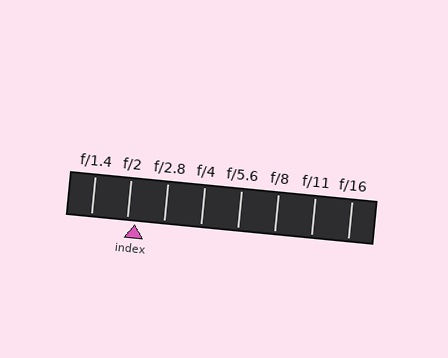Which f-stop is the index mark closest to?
The index mark is closest to f/2.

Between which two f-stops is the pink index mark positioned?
The index mark is between f/2 and f/2.8.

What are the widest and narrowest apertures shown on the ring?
The widest aperture shown is f/1.4 and the narrowest is f/16.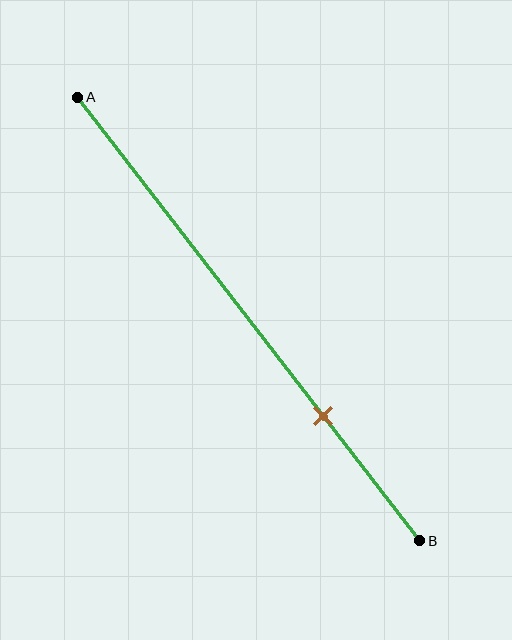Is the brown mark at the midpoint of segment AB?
No, the mark is at about 70% from A, not at the 50% midpoint.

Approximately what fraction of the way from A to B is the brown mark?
The brown mark is approximately 70% of the way from A to B.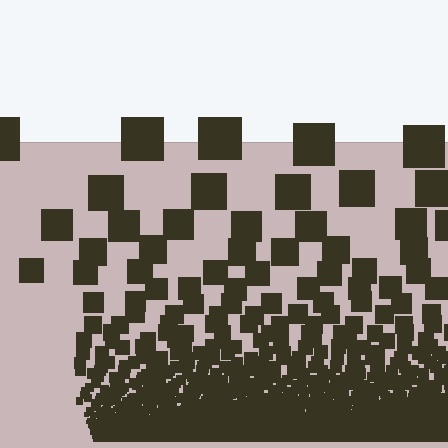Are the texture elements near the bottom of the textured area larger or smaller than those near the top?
Smaller. The gradient is inverted — elements near the bottom are smaller and denser.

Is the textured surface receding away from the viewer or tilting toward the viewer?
The surface appears to tilt toward the viewer. Texture elements get larger and sparser toward the top.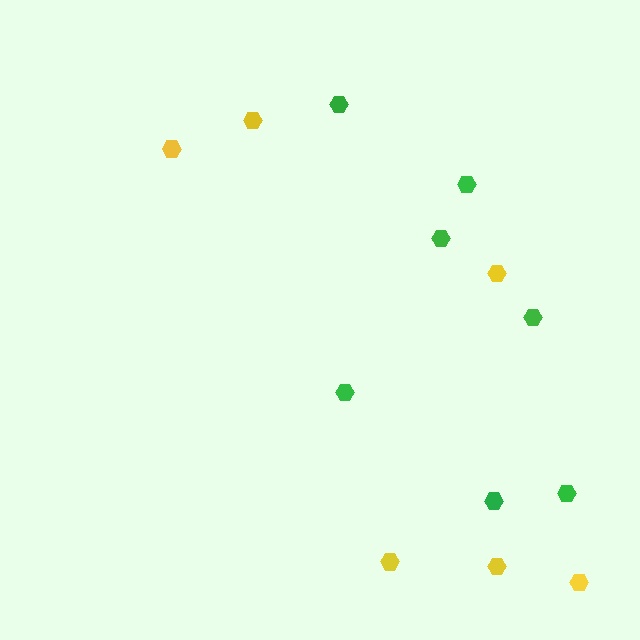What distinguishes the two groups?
There are 2 groups: one group of green hexagons (7) and one group of yellow hexagons (6).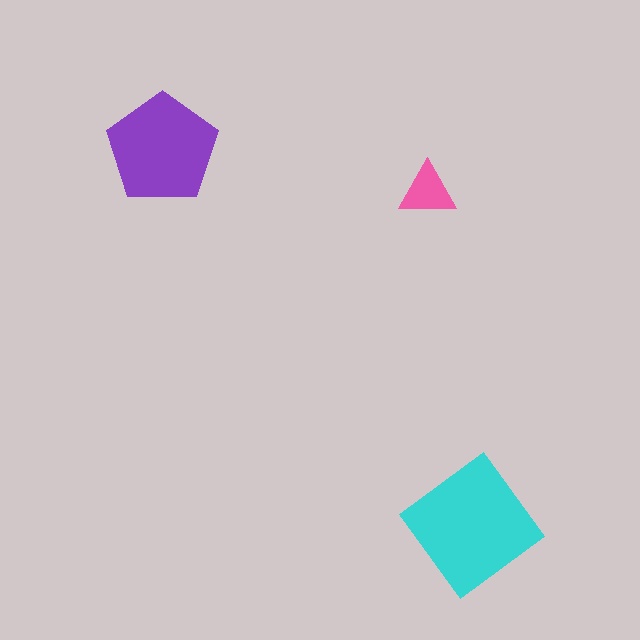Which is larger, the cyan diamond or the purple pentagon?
The cyan diamond.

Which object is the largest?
The cyan diamond.